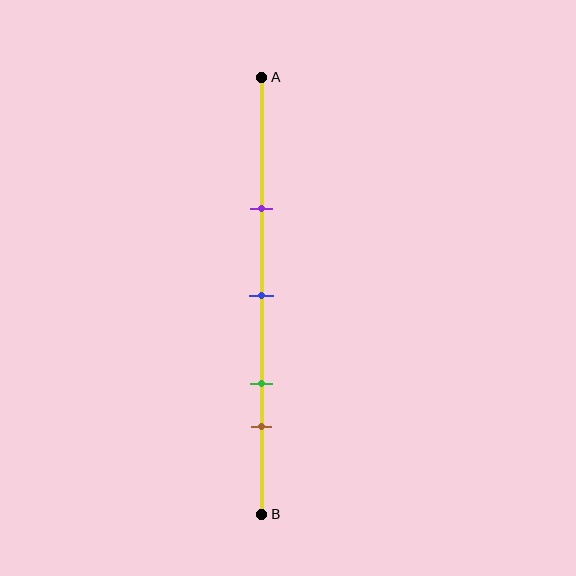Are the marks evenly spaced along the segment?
No, the marks are not evenly spaced.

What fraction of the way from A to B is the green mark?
The green mark is approximately 70% (0.7) of the way from A to B.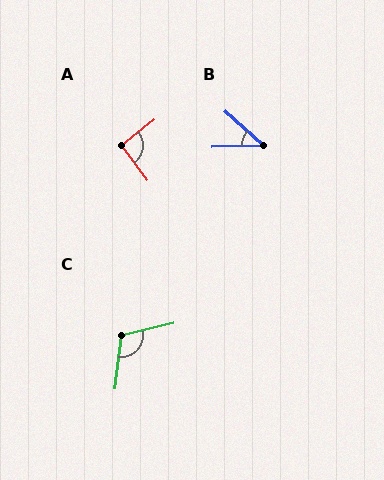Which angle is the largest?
C, at approximately 111 degrees.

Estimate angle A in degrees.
Approximately 92 degrees.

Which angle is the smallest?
B, at approximately 43 degrees.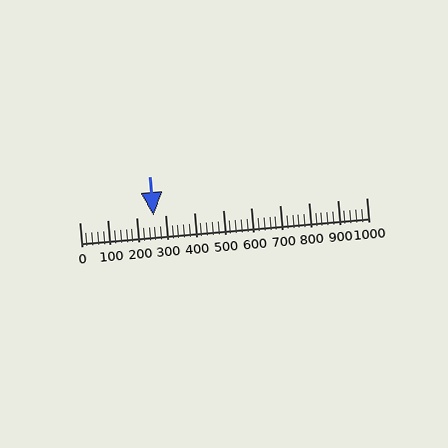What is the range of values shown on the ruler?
The ruler shows values from 0 to 1000.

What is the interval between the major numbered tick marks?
The major tick marks are spaced 100 units apart.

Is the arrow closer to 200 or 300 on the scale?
The arrow is closer to 300.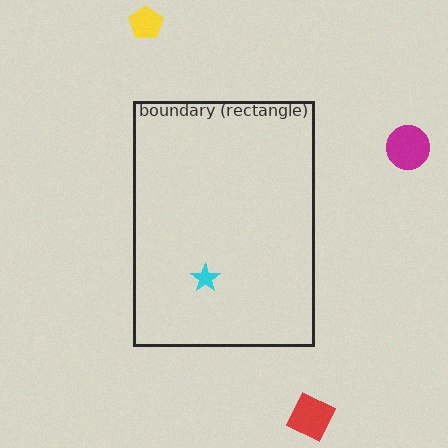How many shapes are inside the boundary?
1 inside, 3 outside.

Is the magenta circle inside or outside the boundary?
Outside.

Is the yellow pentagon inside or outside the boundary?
Outside.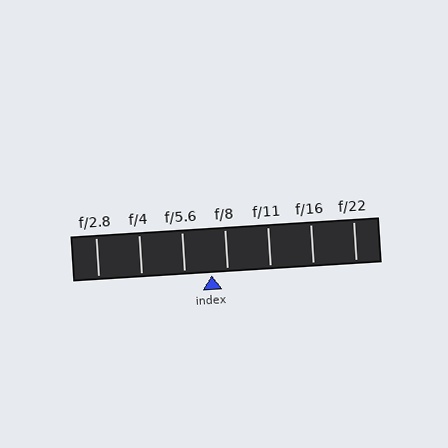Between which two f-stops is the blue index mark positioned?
The index mark is between f/5.6 and f/8.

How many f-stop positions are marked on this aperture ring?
There are 7 f-stop positions marked.